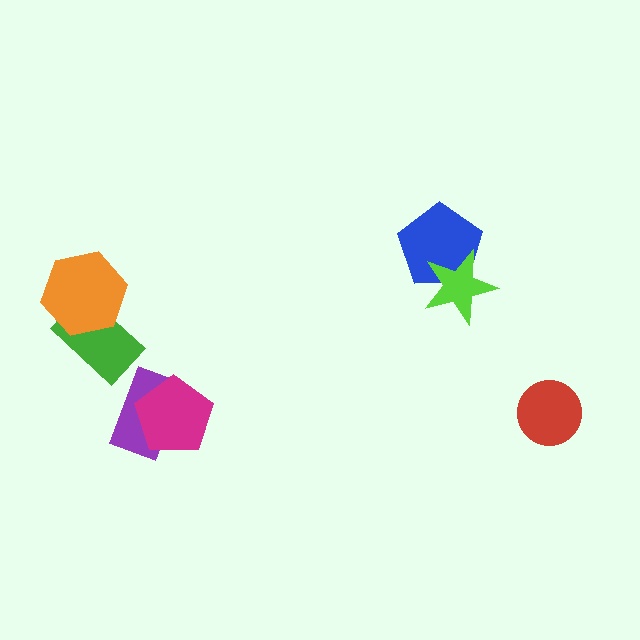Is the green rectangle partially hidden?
Yes, it is partially covered by another shape.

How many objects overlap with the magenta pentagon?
1 object overlaps with the magenta pentagon.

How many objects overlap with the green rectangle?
1 object overlaps with the green rectangle.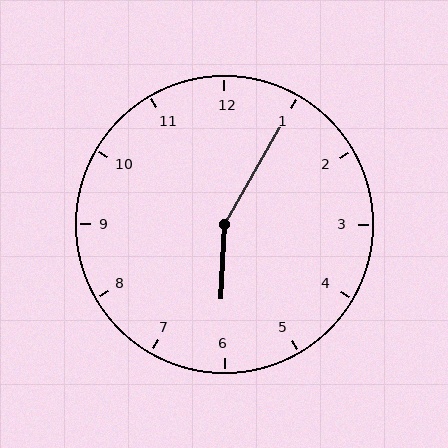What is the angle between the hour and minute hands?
Approximately 152 degrees.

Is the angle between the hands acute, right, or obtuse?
It is obtuse.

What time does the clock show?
6:05.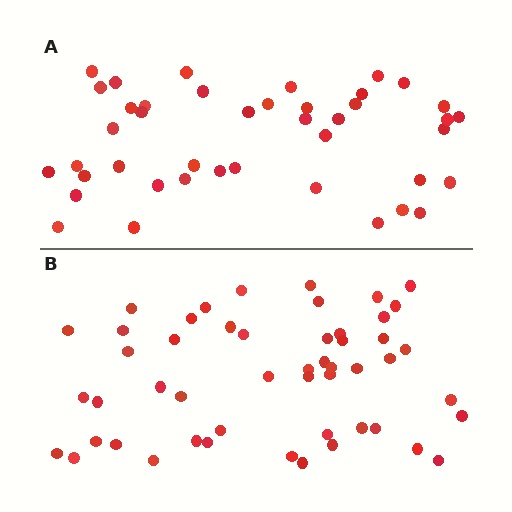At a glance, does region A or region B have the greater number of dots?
Region B (the bottom region) has more dots.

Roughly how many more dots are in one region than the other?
Region B has roughly 8 or so more dots than region A.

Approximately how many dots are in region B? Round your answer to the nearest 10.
About 50 dots. (The exact count is 51, which rounds to 50.)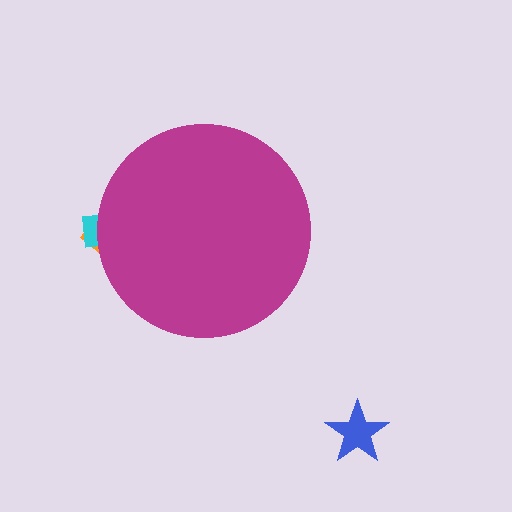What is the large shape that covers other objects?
A magenta circle.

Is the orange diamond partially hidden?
Yes, the orange diamond is partially hidden behind the magenta circle.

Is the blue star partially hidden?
No, the blue star is fully visible.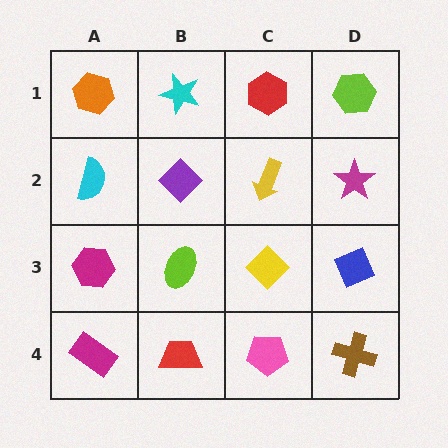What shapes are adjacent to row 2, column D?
A lime hexagon (row 1, column D), a blue diamond (row 3, column D), a yellow arrow (row 2, column C).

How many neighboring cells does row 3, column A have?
3.